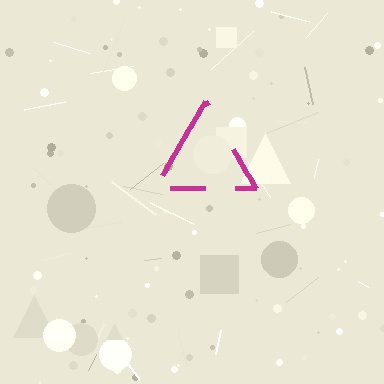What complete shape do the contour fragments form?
The contour fragments form a triangle.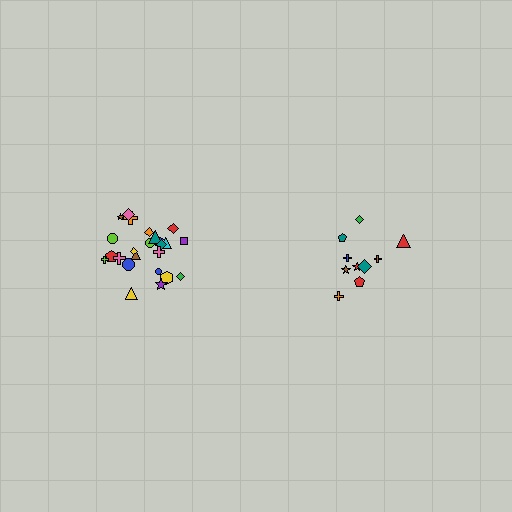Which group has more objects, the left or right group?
The left group.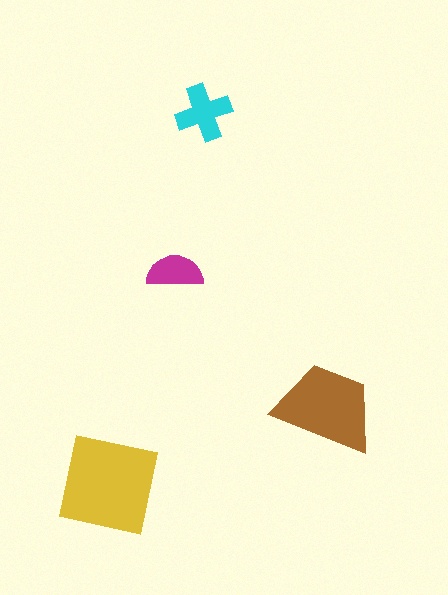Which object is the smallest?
The magenta semicircle.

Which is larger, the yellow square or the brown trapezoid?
The yellow square.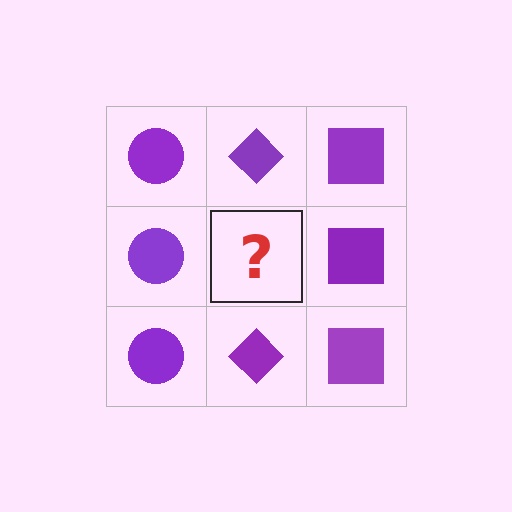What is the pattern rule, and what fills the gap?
The rule is that each column has a consistent shape. The gap should be filled with a purple diamond.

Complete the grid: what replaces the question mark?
The question mark should be replaced with a purple diamond.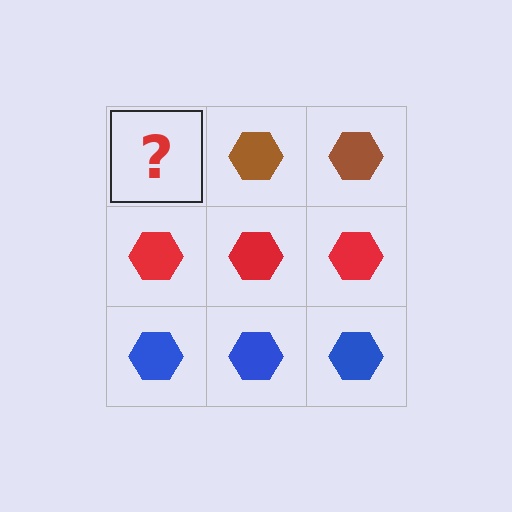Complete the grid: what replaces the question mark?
The question mark should be replaced with a brown hexagon.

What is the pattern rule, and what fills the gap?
The rule is that each row has a consistent color. The gap should be filled with a brown hexagon.